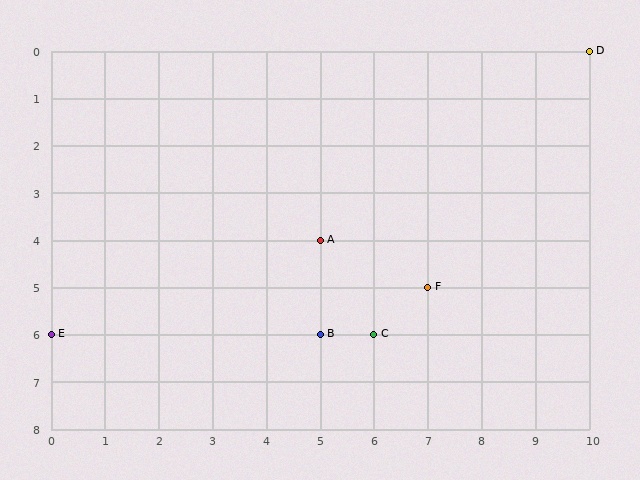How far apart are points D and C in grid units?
Points D and C are 4 columns and 6 rows apart (about 7.2 grid units diagonally).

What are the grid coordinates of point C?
Point C is at grid coordinates (6, 6).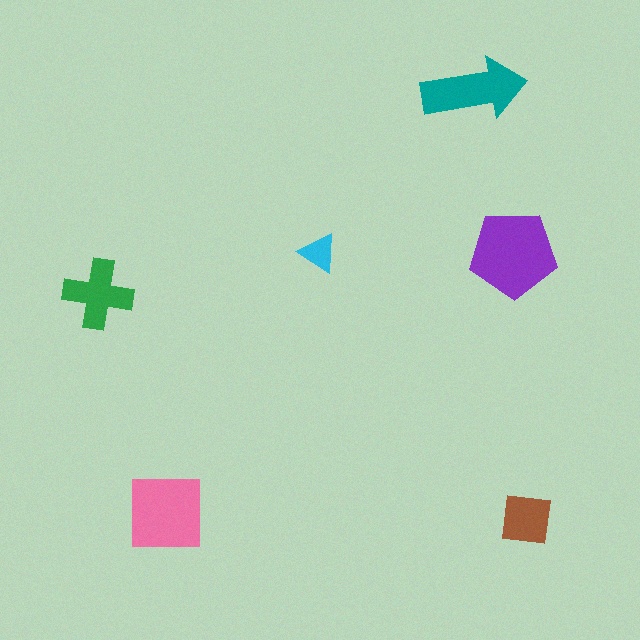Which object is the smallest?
The cyan triangle.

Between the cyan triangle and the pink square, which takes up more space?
The pink square.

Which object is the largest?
The purple pentagon.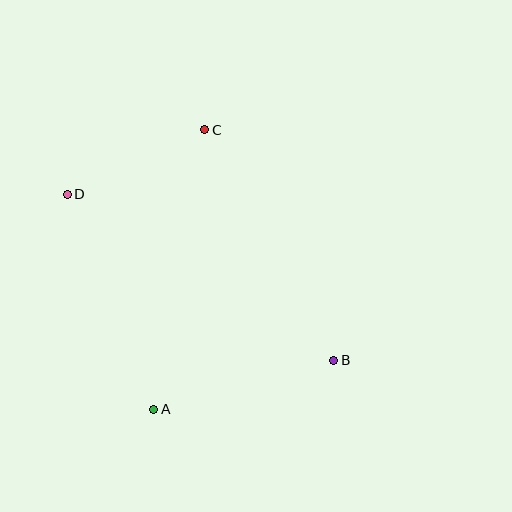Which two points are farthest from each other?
Points B and D are farthest from each other.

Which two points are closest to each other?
Points C and D are closest to each other.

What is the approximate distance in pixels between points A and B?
The distance between A and B is approximately 186 pixels.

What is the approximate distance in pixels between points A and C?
The distance between A and C is approximately 284 pixels.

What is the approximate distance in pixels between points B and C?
The distance between B and C is approximately 264 pixels.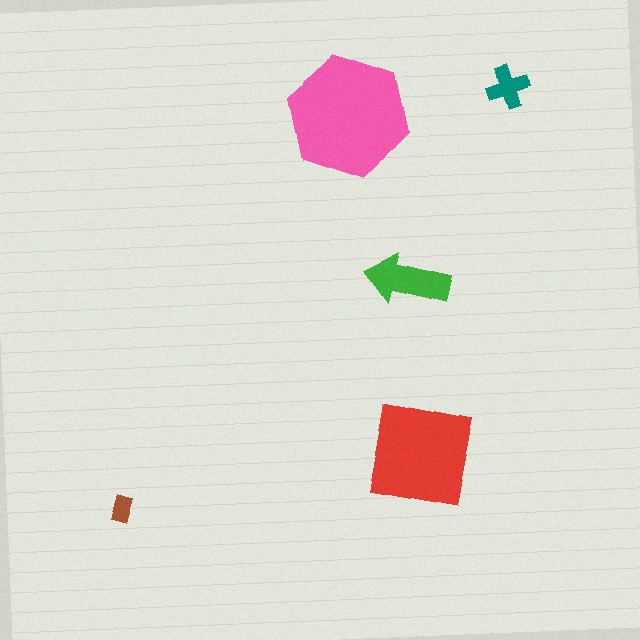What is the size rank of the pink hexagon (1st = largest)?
1st.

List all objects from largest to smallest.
The pink hexagon, the red square, the green arrow, the teal cross, the brown rectangle.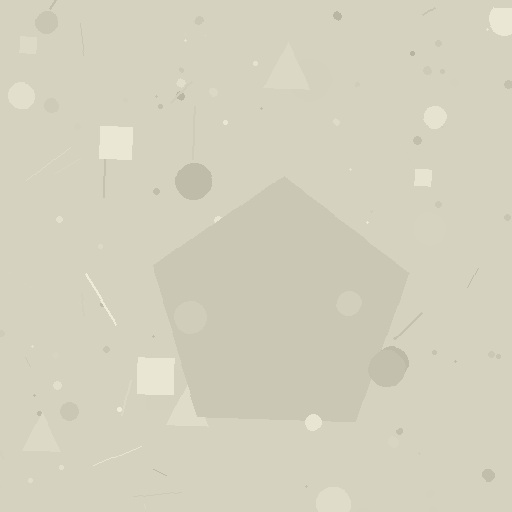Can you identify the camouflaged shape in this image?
The camouflaged shape is a pentagon.